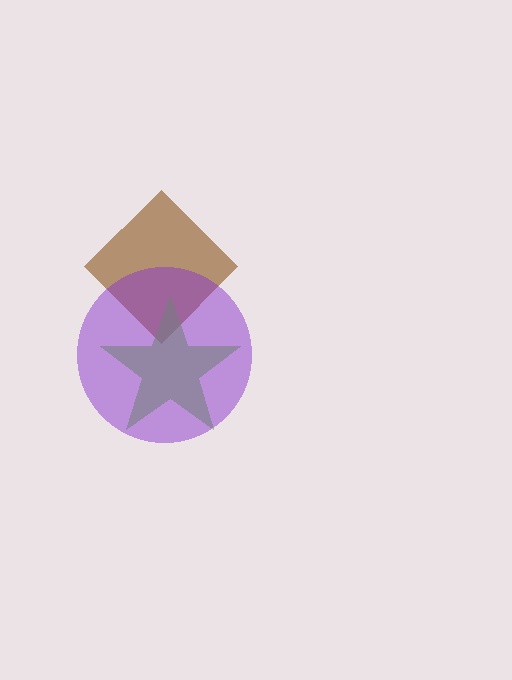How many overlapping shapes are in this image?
There are 3 overlapping shapes in the image.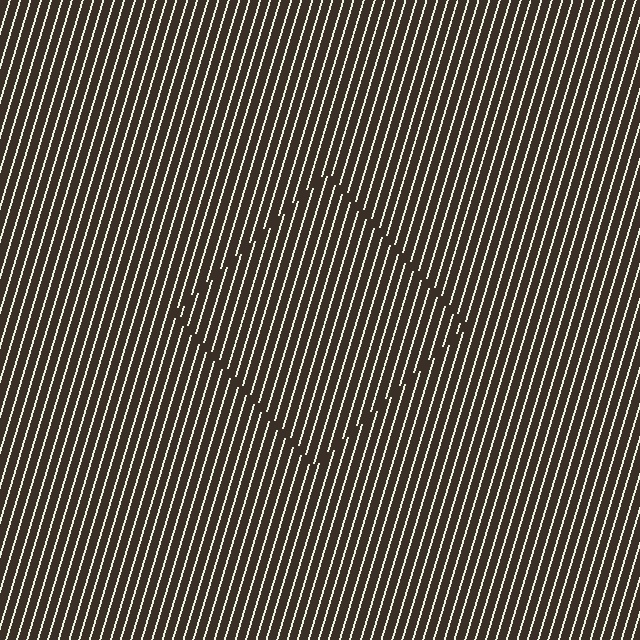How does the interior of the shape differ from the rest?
The interior of the shape contains the same grating, shifted by half a period — the contour is defined by the phase discontinuity where line-ends from the inner and outer gratings abut.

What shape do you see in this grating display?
An illusory square. The interior of the shape contains the same grating, shifted by half a period — the contour is defined by the phase discontinuity where line-ends from the inner and outer gratings abut.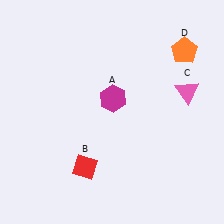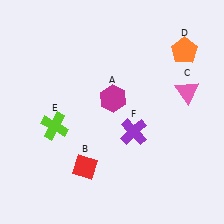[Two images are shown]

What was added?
A lime cross (E), a purple cross (F) were added in Image 2.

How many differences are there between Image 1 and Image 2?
There are 2 differences between the two images.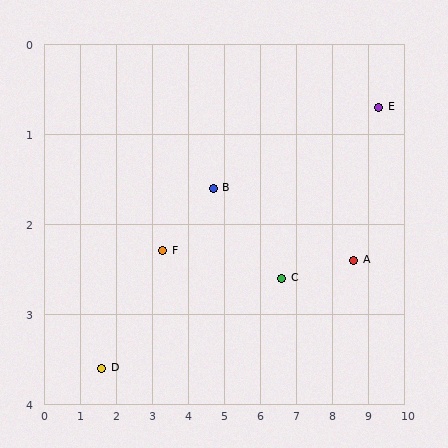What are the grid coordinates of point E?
Point E is at approximately (9.3, 0.7).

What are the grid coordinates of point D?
Point D is at approximately (1.6, 3.6).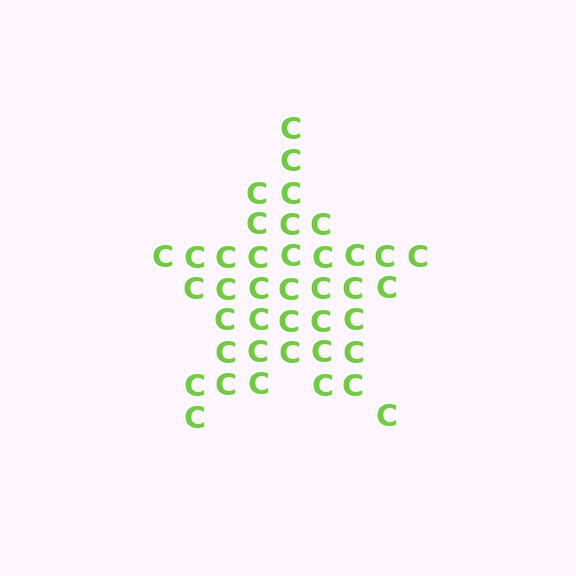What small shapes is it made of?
It is made of small letter C's.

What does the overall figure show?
The overall figure shows a star.